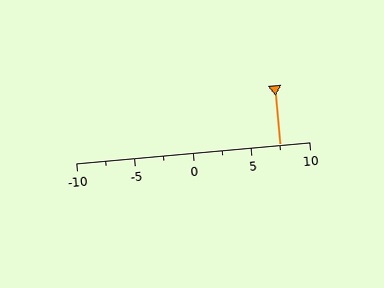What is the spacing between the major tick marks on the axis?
The major ticks are spaced 5 apart.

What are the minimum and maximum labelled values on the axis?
The axis runs from -10 to 10.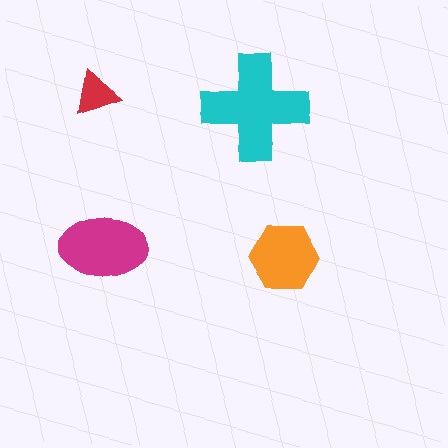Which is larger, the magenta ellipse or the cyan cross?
The cyan cross.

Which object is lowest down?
The orange hexagon is bottommost.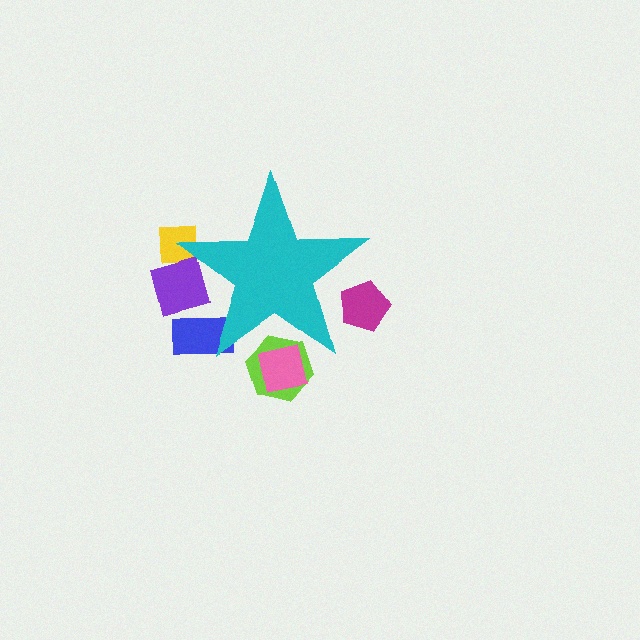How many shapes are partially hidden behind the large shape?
6 shapes are partially hidden.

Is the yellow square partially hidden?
Yes, the yellow square is partially hidden behind the cyan star.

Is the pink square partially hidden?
Yes, the pink square is partially hidden behind the cyan star.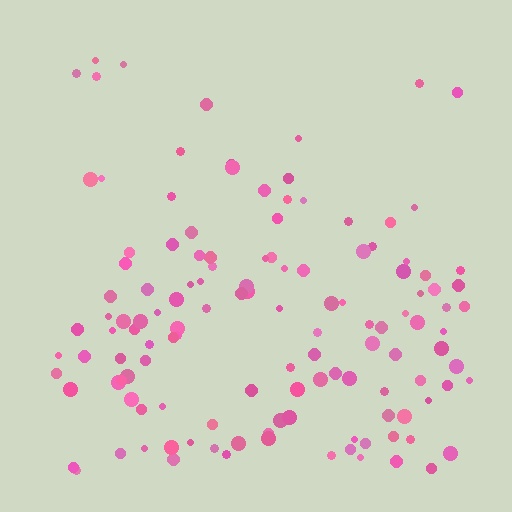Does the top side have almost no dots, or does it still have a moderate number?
Still a moderate number, just noticeably fewer than the bottom.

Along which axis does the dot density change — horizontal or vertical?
Vertical.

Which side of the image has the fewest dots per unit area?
The top.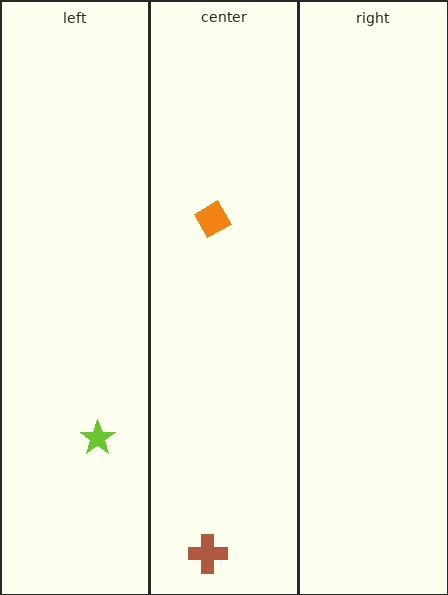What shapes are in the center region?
The orange diamond, the brown cross.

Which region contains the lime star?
The left region.